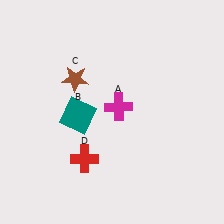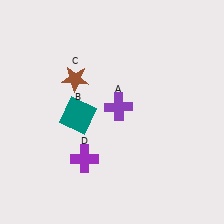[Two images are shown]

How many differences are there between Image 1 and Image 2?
There are 2 differences between the two images.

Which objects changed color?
A changed from magenta to purple. D changed from red to purple.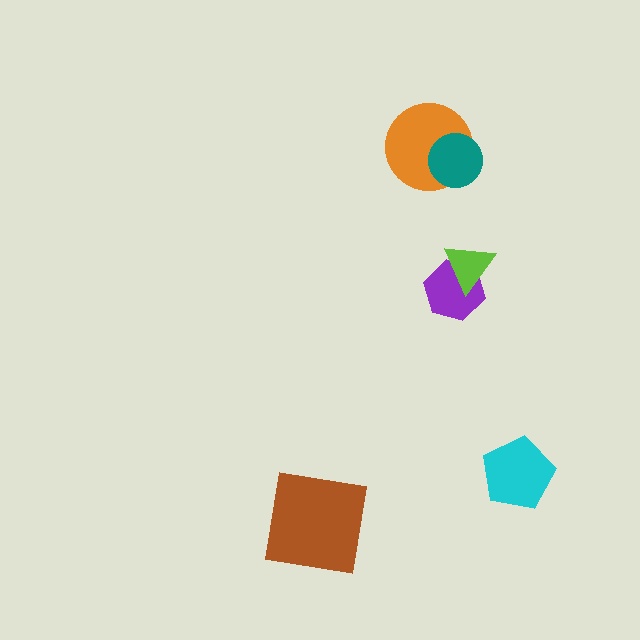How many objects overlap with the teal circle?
1 object overlaps with the teal circle.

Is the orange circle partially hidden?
Yes, it is partially covered by another shape.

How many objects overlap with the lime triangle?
1 object overlaps with the lime triangle.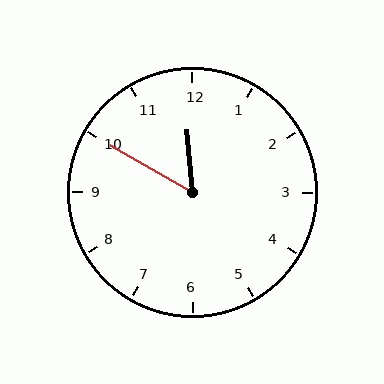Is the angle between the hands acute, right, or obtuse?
It is acute.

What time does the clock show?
11:50.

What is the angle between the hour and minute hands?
Approximately 55 degrees.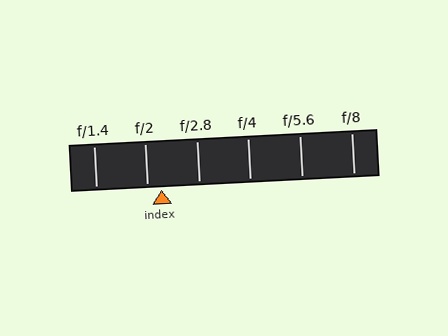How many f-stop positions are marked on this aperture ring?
There are 6 f-stop positions marked.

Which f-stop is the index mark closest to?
The index mark is closest to f/2.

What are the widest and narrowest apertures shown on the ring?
The widest aperture shown is f/1.4 and the narrowest is f/8.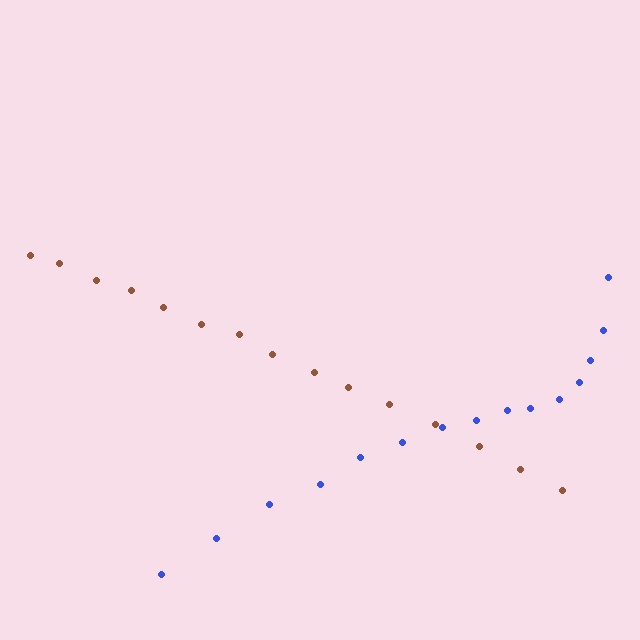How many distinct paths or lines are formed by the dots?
There are 2 distinct paths.